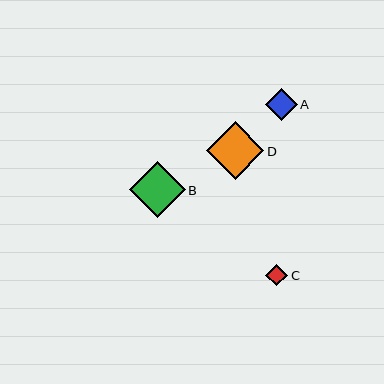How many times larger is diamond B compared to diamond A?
Diamond B is approximately 1.8 times the size of diamond A.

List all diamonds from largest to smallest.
From largest to smallest: D, B, A, C.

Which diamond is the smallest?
Diamond C is the smallest with a size of approximately 22 pixels.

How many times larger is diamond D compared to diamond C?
Diamond D is approximately 2.7 times the size of diamond C.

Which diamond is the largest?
Diamond D is the largest with a size of approximately 58 pixels.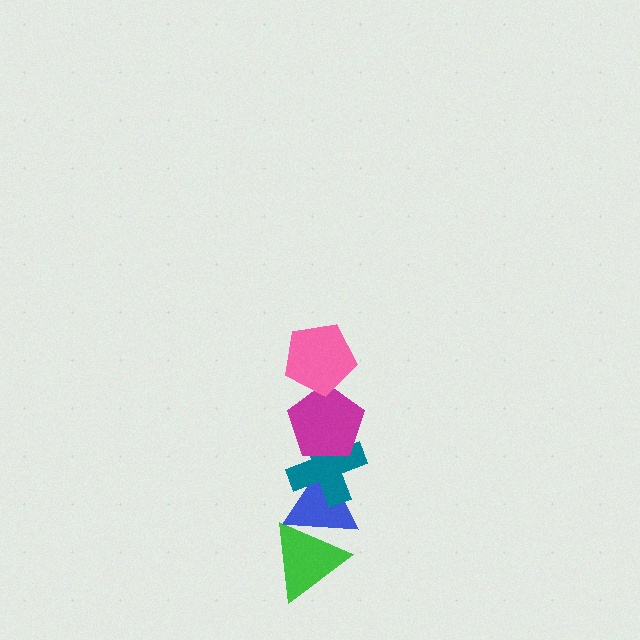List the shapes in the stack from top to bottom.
From top to bottom: the pink pentagon, the magenta pentagon, the teal cross, the blue triangle, the green triangle.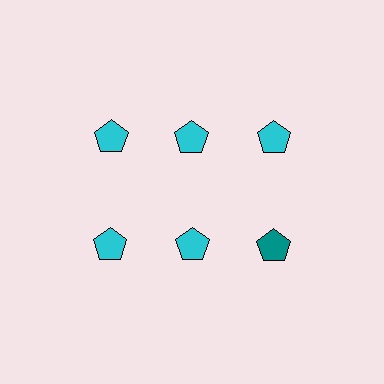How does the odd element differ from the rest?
It has a different color: teal instead of cyan.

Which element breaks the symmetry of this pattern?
The teal pentagon in the second row, center column breaks the symmetry. All other shapes are cyan pentagons.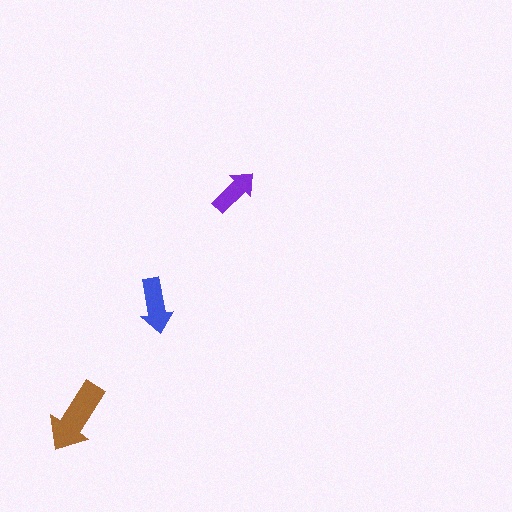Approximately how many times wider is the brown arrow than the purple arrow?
About 1.5 times wider.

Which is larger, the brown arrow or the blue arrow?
The brown one.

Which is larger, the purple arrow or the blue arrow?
The blue one.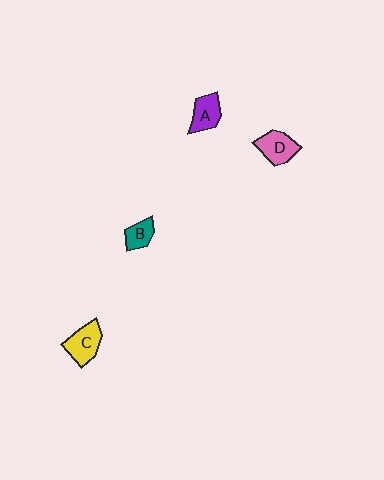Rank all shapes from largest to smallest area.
From largest to smallest: C (yellow), D (pink), A (purple), B (teal).